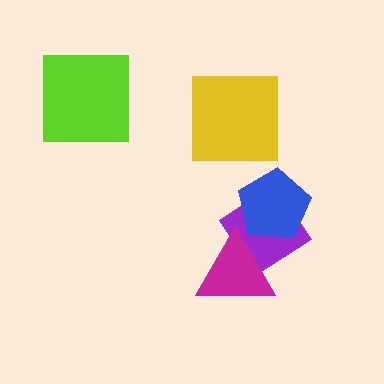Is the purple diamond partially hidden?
Yes, it is partially covered by another shape.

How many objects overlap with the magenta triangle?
1 object overlaps with the magenta triangle.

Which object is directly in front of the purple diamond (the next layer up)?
The magenta triangle is directly in front of the purple diamond.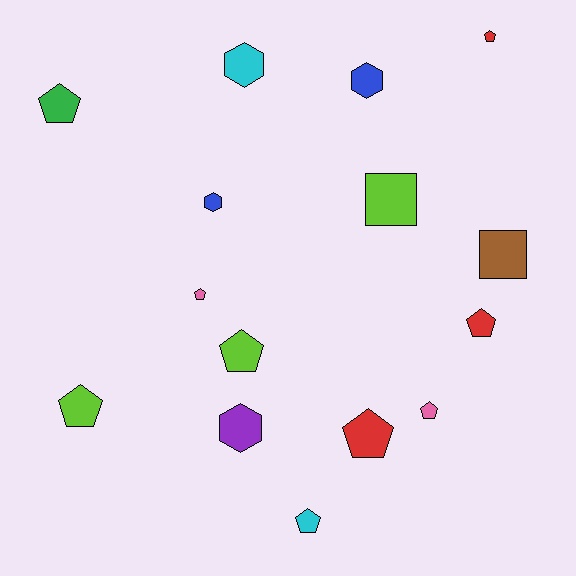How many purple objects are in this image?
There is 1 purple object.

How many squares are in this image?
There are 2 squares.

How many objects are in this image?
There are 15 objects.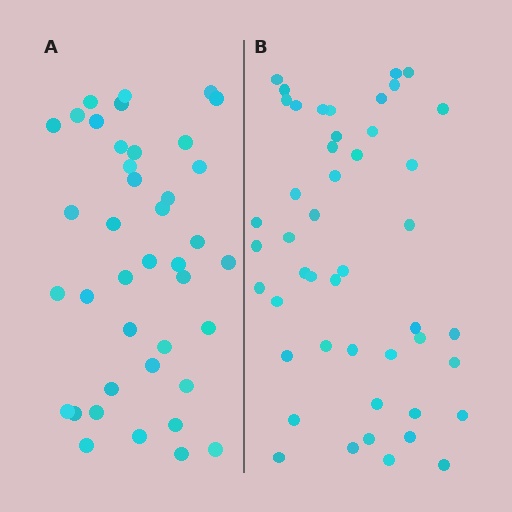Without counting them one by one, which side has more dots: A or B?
Region B (the right region) has more dots.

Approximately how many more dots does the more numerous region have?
Region B has roughly 8 or so more dots than region A.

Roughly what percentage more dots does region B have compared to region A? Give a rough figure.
About 20% more.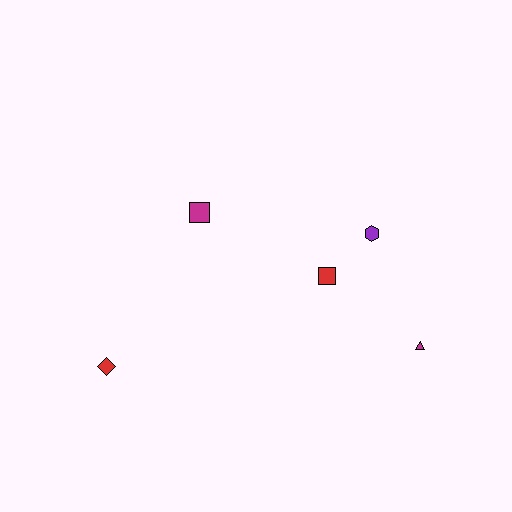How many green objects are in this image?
There are no green objects.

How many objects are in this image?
There are 5 objects.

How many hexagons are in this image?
There is 1 hexagon.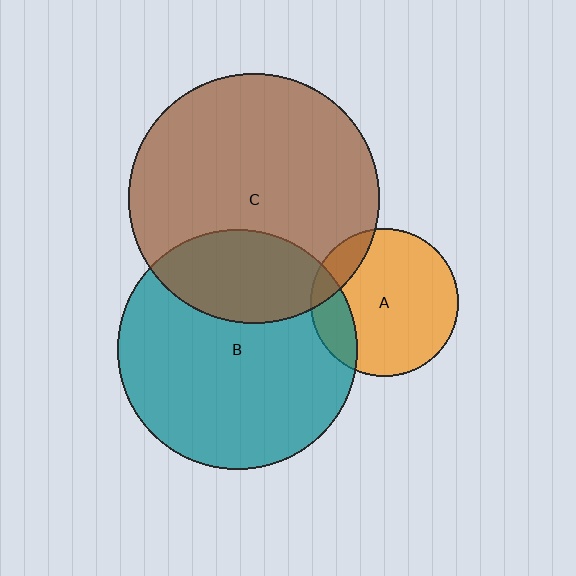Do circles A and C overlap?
Yes.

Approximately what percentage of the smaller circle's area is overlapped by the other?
Approximately 15%.